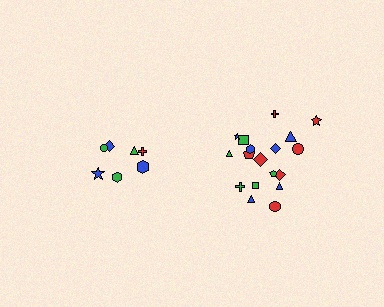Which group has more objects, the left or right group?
The right group.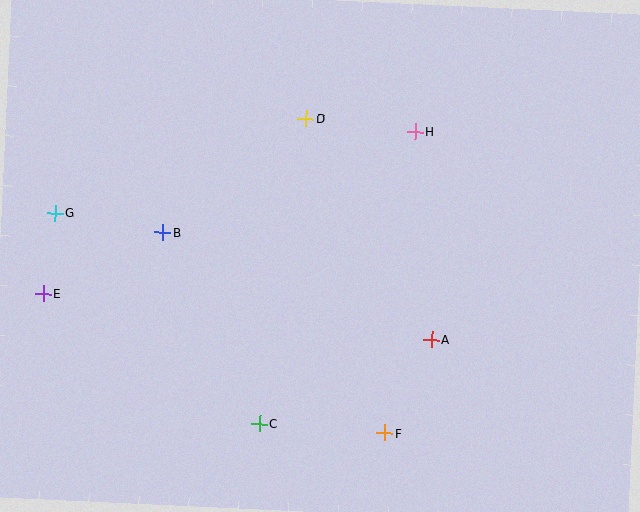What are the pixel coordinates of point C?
Point C is at (259, 424).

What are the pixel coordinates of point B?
Point B is at (163, 232).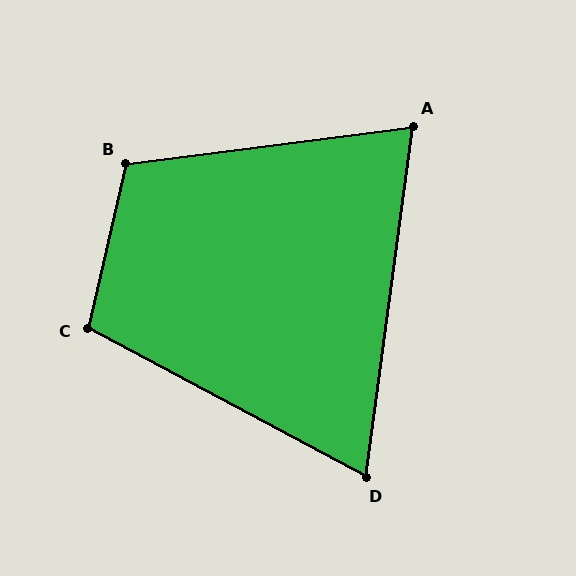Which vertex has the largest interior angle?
B, at approximately 110 degrees.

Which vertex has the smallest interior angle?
D, at approximately 70 degrees.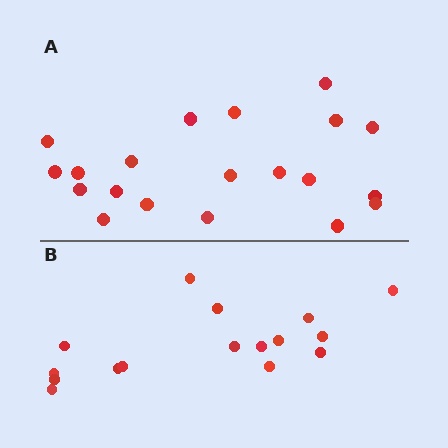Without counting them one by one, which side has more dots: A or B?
Region A (the top region) has more dots.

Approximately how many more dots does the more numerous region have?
Region A has about 4 more dots than region B.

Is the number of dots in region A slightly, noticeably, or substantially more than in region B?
Region A has noticeably more, but not dramatically so. The ratio is roughly 1.2 to 1.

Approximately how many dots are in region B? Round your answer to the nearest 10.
About 20 dots. (The exact count is 16, which rounds to 20.)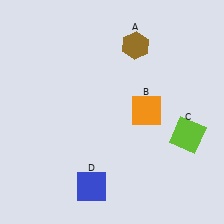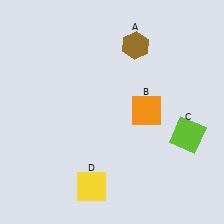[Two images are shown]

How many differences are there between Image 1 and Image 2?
There is 1 difference between the two images.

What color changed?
The square (D) changed from blue in Image 1 to yellow in Image 2.